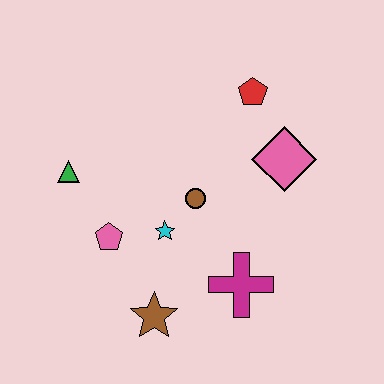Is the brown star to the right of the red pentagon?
No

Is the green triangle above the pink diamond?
No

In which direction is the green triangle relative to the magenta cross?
The green triangle is to the left of the magenta cross.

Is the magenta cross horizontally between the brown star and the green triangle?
No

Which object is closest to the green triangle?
The pink pentagon is closest to the green triangle.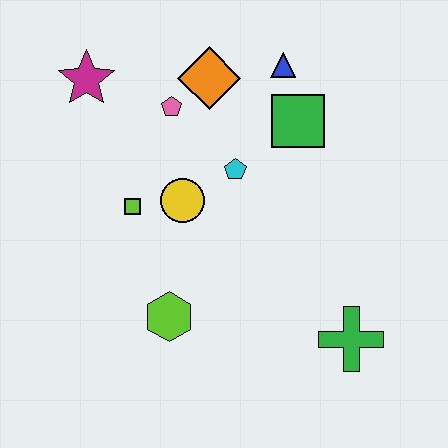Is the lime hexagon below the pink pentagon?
Yes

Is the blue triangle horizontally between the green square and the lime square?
Yes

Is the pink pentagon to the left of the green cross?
Yes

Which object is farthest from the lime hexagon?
The blue triangle is farthest from the lime hexagon.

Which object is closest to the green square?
The blue triangle is closest to the green square.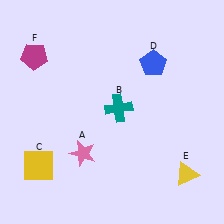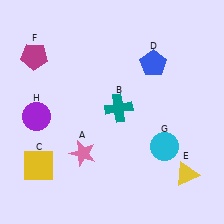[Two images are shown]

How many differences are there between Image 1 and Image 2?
There are 2 differences between the two images.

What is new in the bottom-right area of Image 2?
A cyan circle (G) was added in the bottom-right area of Image 2.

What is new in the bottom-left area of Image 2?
A purple circle (H) was added in the bottom-left area of Image 2.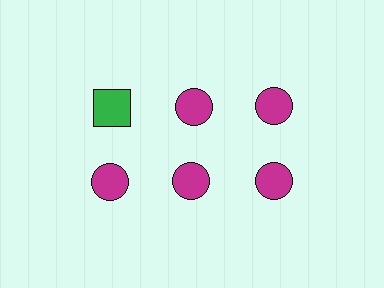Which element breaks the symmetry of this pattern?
The green square in the top row, leftmost column breaks the symmetry. All other shapes are magenta circles.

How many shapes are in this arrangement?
There are 6 shapes arranged in a grid pattern.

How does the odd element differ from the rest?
It differs in both color (green instead of magenta) and shape (square instead of circle).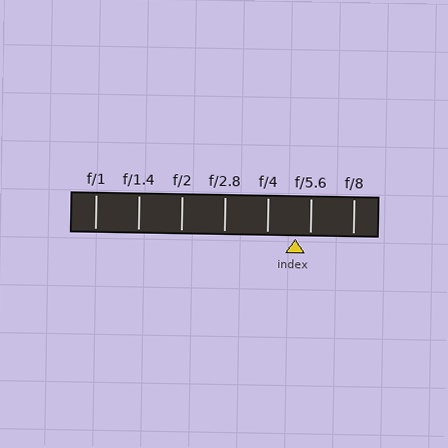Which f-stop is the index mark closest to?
The index mark is closest to f/5.6.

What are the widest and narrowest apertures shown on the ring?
The widest aperture shown is f/1 and the narrowest is f/8.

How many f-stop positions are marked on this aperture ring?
There are 7 f-stop positions marked.